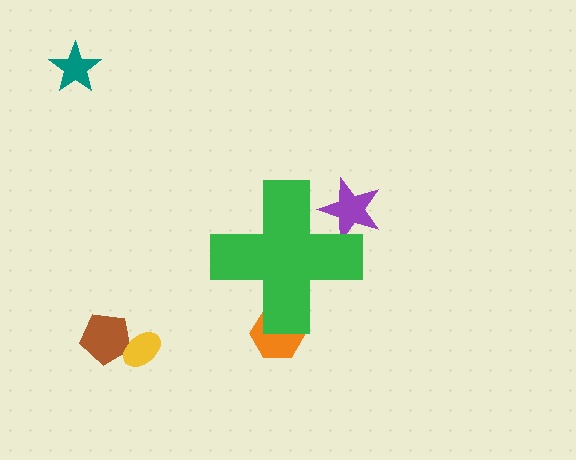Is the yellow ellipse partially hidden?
No, the yellow ellipse is fully visible.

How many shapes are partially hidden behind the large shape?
2 shapes are partially hidden.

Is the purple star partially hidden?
Yes, the purple star is partially hidden behind the green cross.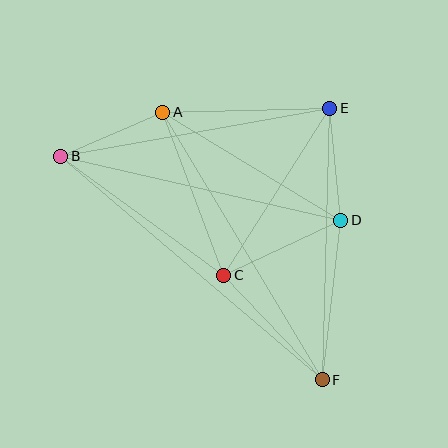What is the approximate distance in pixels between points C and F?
The distance between C and F is approximately 144 pixels.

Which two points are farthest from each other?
Points B and F are farthest from each other.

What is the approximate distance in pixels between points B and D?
The distance between B and D is approximately 287 pixels.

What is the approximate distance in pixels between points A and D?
The distance between A and D is approximately 208 pixels.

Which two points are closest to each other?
Points A and B are closest to each other.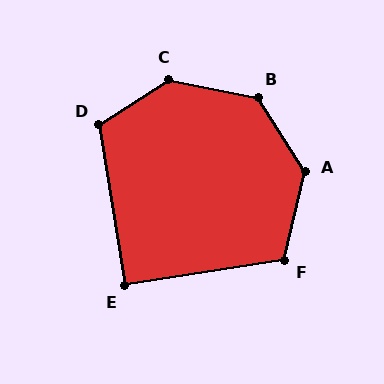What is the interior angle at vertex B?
Approximately 134 degrees (obtuse).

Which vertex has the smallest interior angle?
E, at approximately 90 degrees.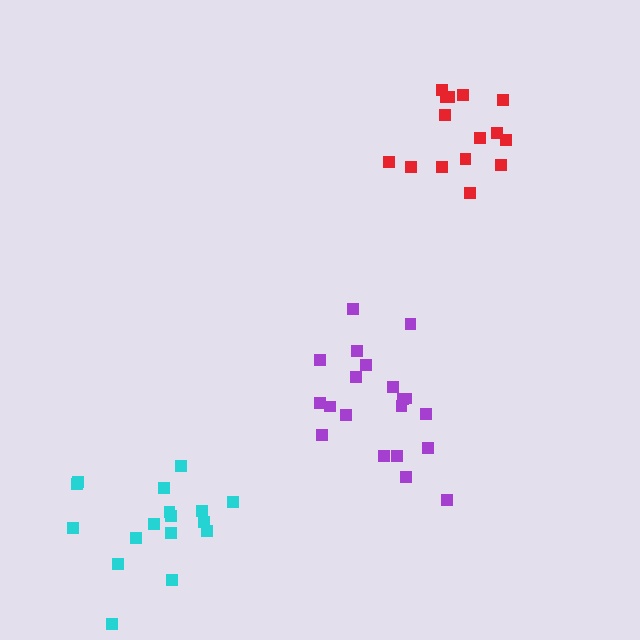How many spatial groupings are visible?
There are 3 spatial groupings.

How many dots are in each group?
Group 1: 15 dots, Group 2: 17 dots, Group 3: 20 dots (52 total).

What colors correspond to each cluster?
The clusters are colored: red, cyan, purple.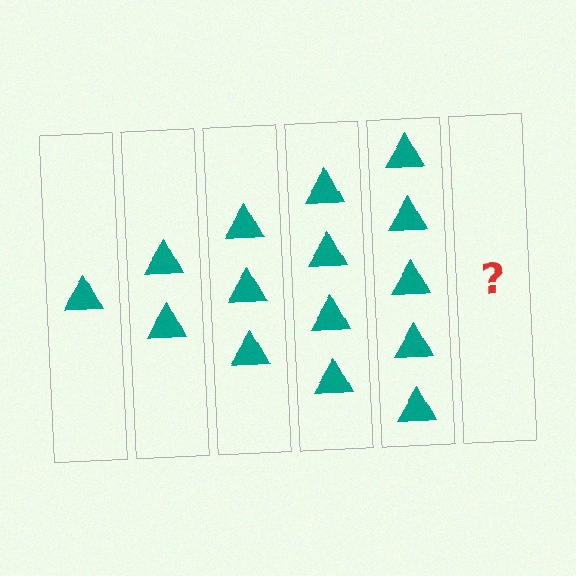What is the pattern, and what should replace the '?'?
The pattern is that each step adds one more triangle. The '?' should be 6 triangles.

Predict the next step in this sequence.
The next step is 6 triangles.